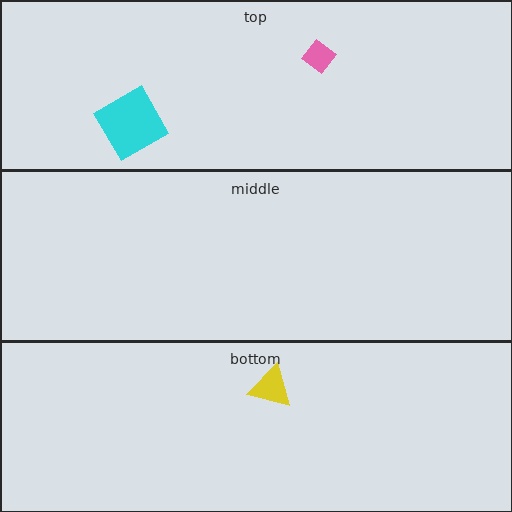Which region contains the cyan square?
The top region.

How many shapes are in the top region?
2.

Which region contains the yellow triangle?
The bottom region.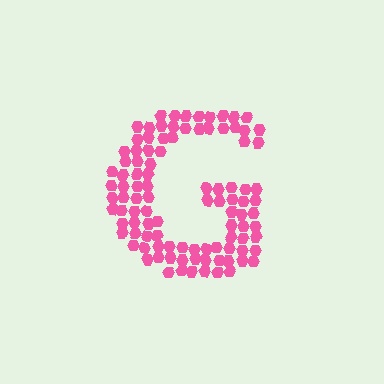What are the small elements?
The small elements are hexagons.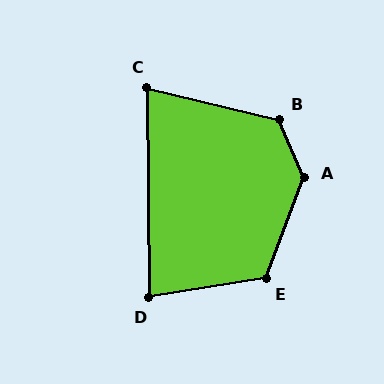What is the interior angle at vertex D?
Approximately 82 degrees (acute).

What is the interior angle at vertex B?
Approximately 127 degrees (obtuse).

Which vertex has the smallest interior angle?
C, at approximately 76 degrees.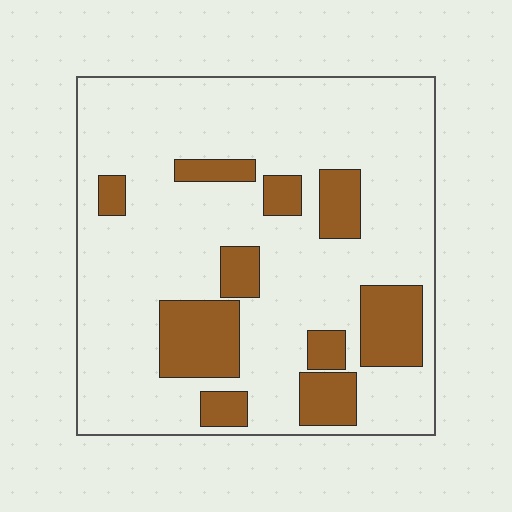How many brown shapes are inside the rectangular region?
10.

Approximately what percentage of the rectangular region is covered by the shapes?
Approximately 20%.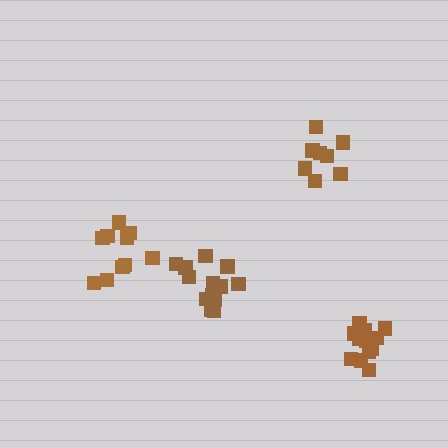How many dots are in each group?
Group 1: 8 dots, Group 2: 13 dots, Group 3: 10 dots, Group 4: 12 dots (43 total).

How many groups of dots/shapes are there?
There are 4 groups.